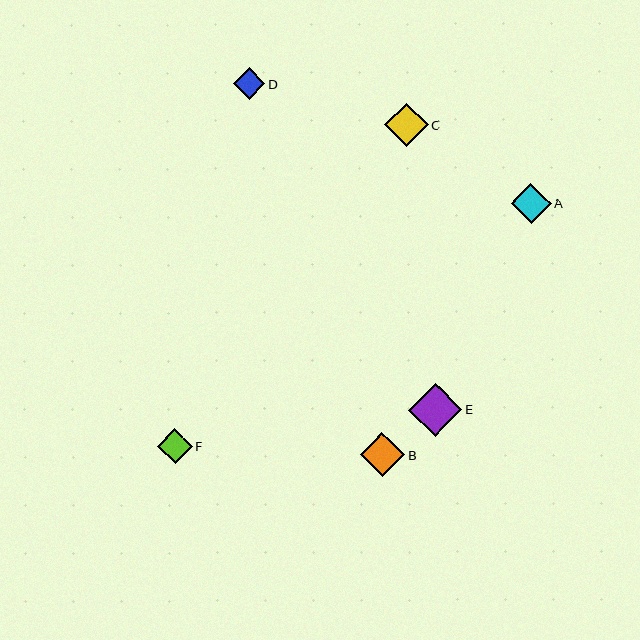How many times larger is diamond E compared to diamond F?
Diamond E is approximately 1.5 times the size of diamond F.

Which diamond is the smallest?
Diamond D is the smallest with a size of approximately 32 pixels.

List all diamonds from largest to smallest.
From largest to smallest: E, B, C, A, F, D.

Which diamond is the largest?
Diamond E is the largest with a size of approximately 53 pixels.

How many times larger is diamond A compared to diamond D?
Diamond A is approximately 1.3 times the size of diamond D.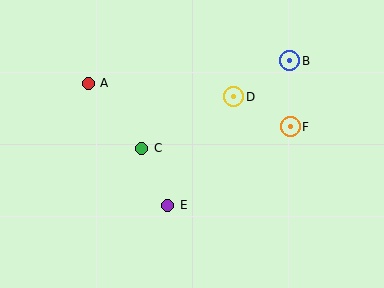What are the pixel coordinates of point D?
Point D is at (234, 97).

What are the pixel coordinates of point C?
Point C is at (142, 148).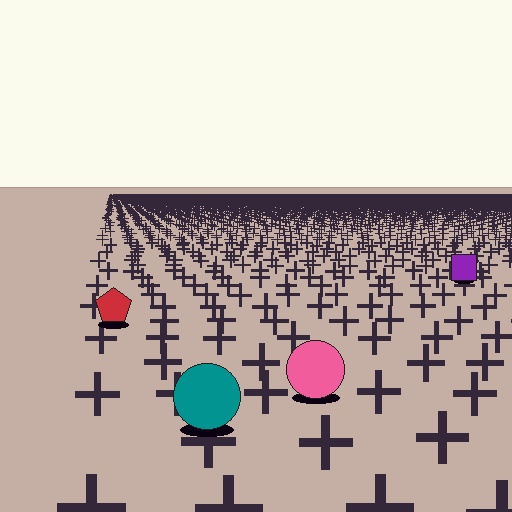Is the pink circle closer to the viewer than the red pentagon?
Yes. The pink circle is closer — you can tell from the texture gradient: the ground texture is coarser near it.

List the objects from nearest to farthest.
From nearest to farthest: the teal circle, the pink circle, the red pentagon, the purple square.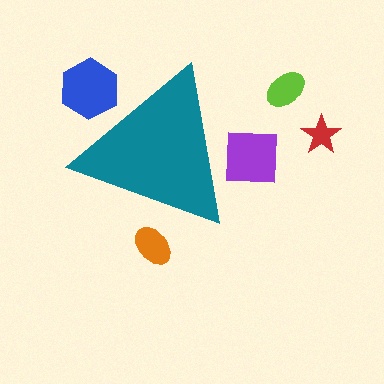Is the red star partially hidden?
No, the red star is fully visible.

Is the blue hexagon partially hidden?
Yes, the blue hexagon is partially hidden behind the teal triangle.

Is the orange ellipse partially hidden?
Yes, the orange ellipse is partially hidden behind the teal triangle.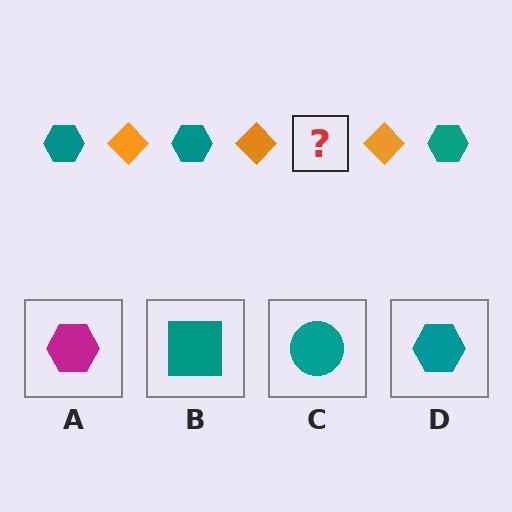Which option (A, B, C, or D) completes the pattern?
D.